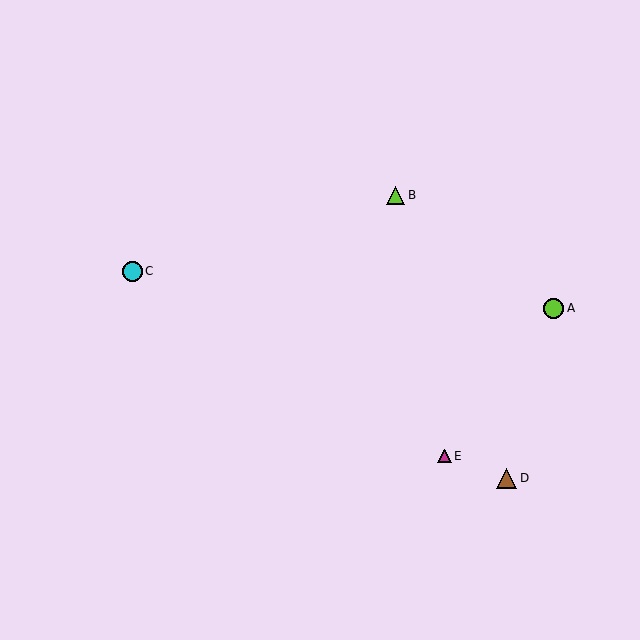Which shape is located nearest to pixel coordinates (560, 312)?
The lime circle (labeled A) at (554, 308) is nearest to that location.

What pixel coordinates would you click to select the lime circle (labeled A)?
Click at (554, 308) to select the lime circle A.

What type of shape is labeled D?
Shape D is a brown triangle.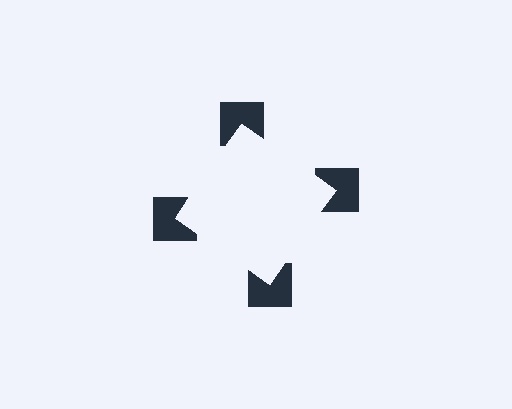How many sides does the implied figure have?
4 sides.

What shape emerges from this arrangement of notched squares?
An illusory square — its edges are inferred from the aligned wedge cuts in the notched squares, not physically drawn.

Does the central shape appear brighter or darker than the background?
It typically appears slightly brighter than the background, even though no actual brightness change is drawn.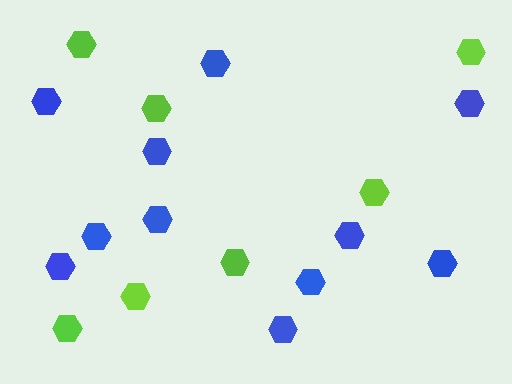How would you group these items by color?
There are 2 groups: one group of blue hexagons (11) and one group of lime hexagons (7).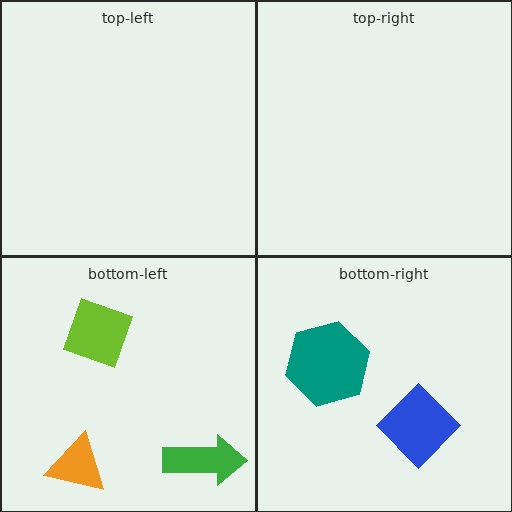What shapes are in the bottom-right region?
The teal hexagon, the blue diamond.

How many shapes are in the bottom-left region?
3.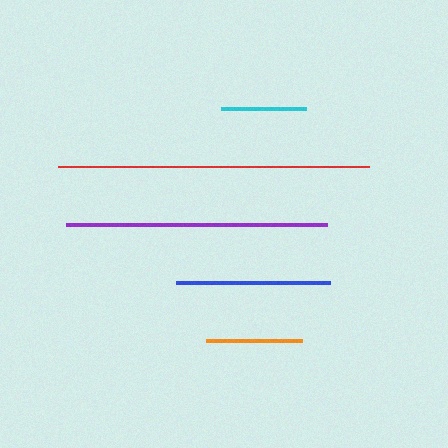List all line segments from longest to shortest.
From longest to shortest: red, purple, blue, orange, cyan.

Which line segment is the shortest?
The cyan line is the shortest at approximately 85 pixels.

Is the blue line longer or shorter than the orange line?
The blue line is longer than the orange line.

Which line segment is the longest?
The red line is the longest at approximately 311 pixels.